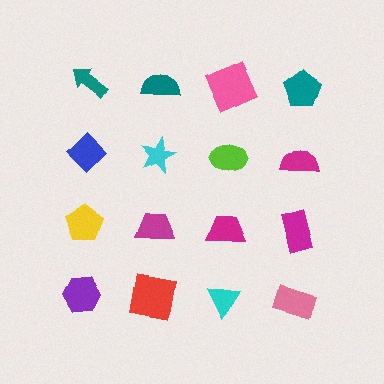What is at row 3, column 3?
A magenta trapezoid.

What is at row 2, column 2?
A cyan star.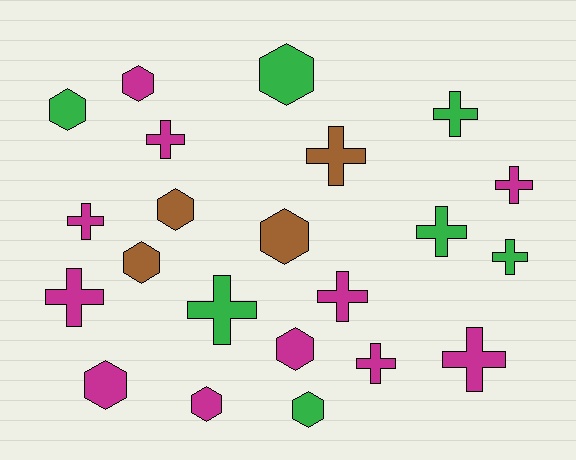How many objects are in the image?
There are 22 objects.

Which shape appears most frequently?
Cross, with 12 objects.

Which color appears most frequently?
Magenta, with 11 objects.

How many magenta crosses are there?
There are 7 magenta crosses.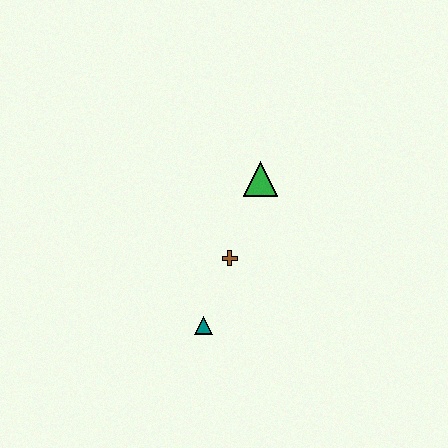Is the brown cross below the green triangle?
Yes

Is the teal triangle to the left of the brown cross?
Yes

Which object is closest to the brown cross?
The teal triangle is closest to the brown cross.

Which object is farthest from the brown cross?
The green triangle is farthest from the brown cross.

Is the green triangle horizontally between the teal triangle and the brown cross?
No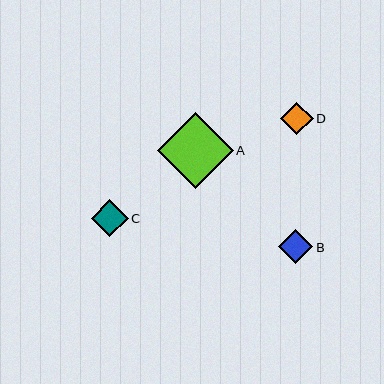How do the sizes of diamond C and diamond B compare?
Diamond C and diamond B are approximately the same size.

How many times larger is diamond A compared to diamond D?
Diamond A is approximately 2.3 times the size of diamond D.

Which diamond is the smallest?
Diamond D is the smallest with a size of approximately 33 pixels.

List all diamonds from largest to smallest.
From largest to smallest: A, C, B, D.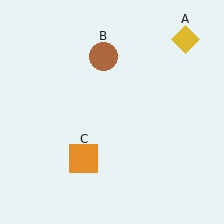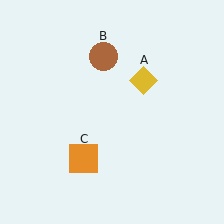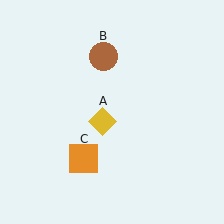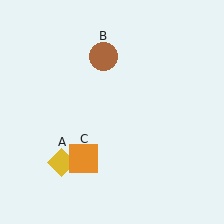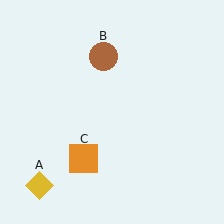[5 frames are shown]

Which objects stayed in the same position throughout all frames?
Brown circle (object B) and orange square (object C) remained stationary.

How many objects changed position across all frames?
1 object changed position: yellow diamond (object A).